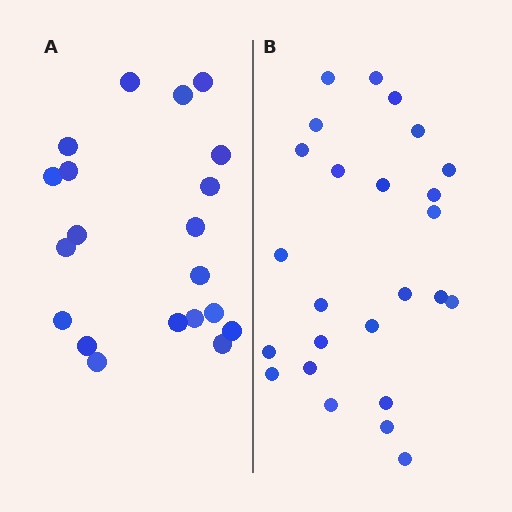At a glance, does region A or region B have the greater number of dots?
Region B (the right region) has more dots.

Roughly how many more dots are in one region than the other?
Region B has about 5 more dots than region A.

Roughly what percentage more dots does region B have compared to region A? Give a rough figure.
About 25% more.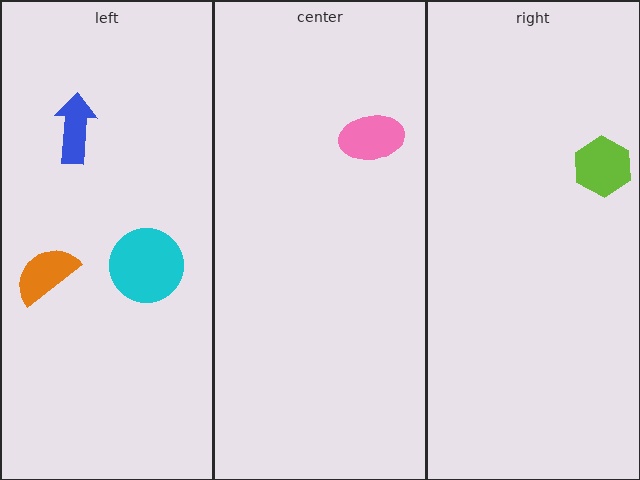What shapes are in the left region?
The orange semicircle, the blue arrow, the cyan circle.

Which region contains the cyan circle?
The left region.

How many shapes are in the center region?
1.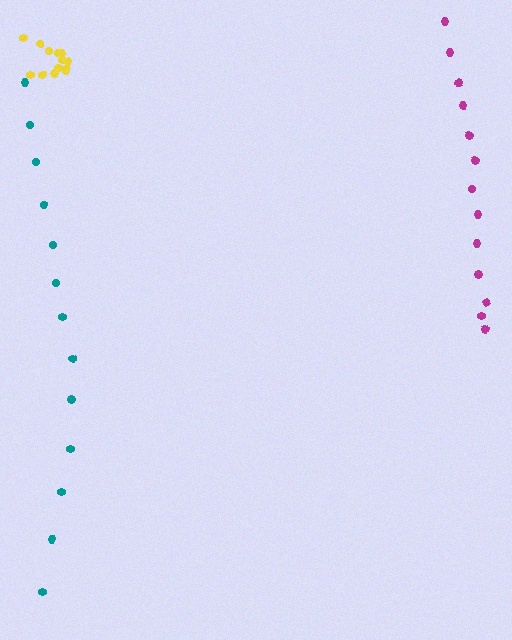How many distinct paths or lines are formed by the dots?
There are 3 distinct paths.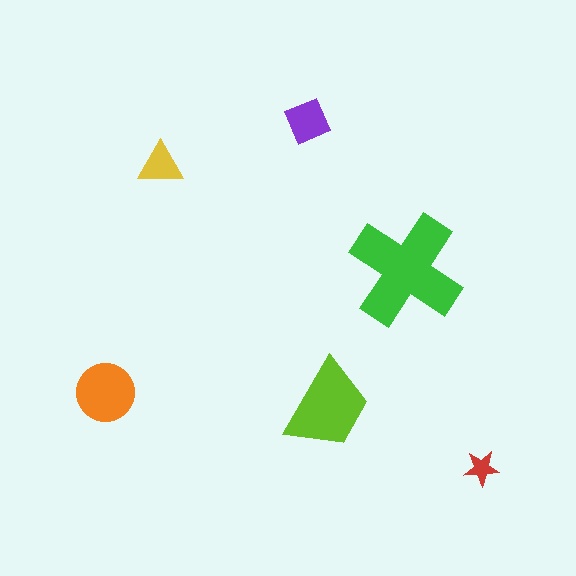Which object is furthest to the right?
The red star is rightmost.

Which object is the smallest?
The red star.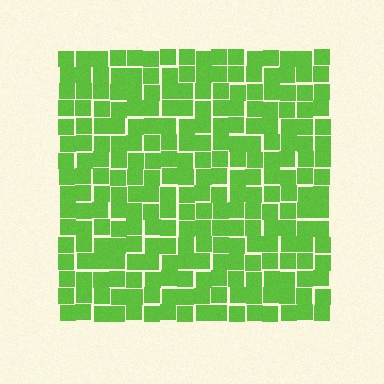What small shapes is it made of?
It is made of small squares.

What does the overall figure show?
The overall figure shows a square.